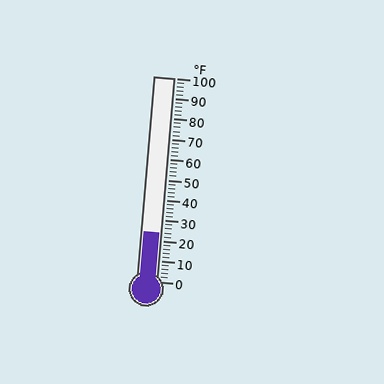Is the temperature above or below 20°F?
The temperature is above 20°F.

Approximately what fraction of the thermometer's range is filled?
The thermometer is filled to approximately 25% of its range.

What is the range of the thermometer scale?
The thermometer scale ranges from 0°F to 100°F.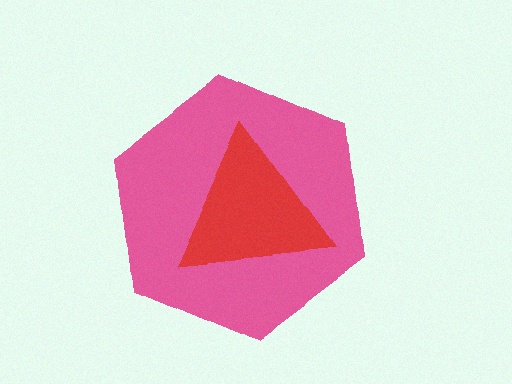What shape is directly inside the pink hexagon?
The red triangle.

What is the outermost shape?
The pink hexagon.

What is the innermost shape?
The red triangle.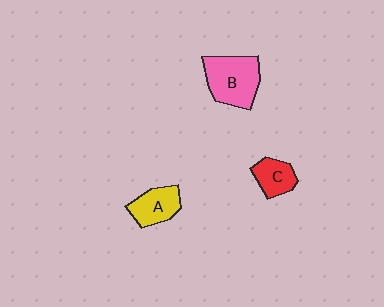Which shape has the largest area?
Shape B (pink).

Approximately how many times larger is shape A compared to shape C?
Approximately 1.2 times.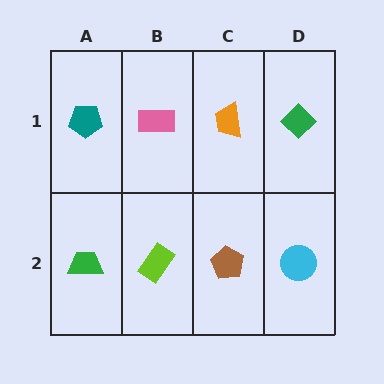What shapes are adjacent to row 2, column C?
An orange trapezoid (row 1, column C), a lime rectangle (row 2, column B), a cyan circle (row 2, column D).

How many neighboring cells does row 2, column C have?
3.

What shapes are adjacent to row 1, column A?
A green trapezoid (row 2, column A), a pink rectangle (row 1, column B).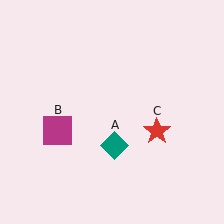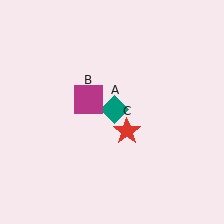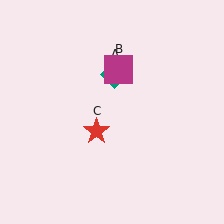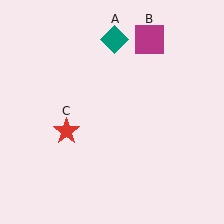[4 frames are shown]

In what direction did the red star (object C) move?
The red star (object C) moved left.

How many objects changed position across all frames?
3 objects changed position: teal diamond (object A), magenta square (object B), red star (object C).